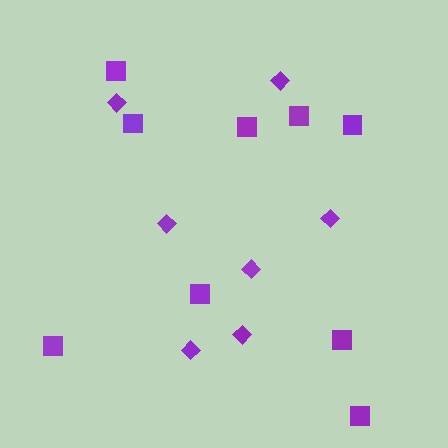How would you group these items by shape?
There are 2 groups: one group of squares (9) and one group of diamonds (7).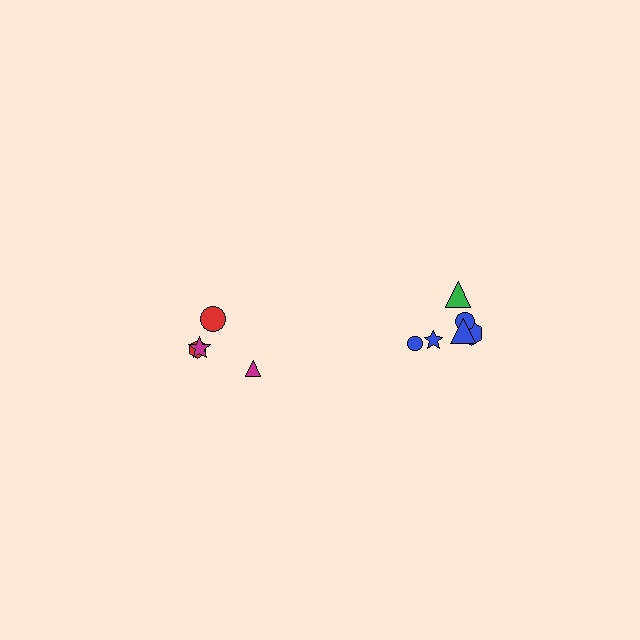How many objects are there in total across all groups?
There are 10 objects.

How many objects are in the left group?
There are 4 objects.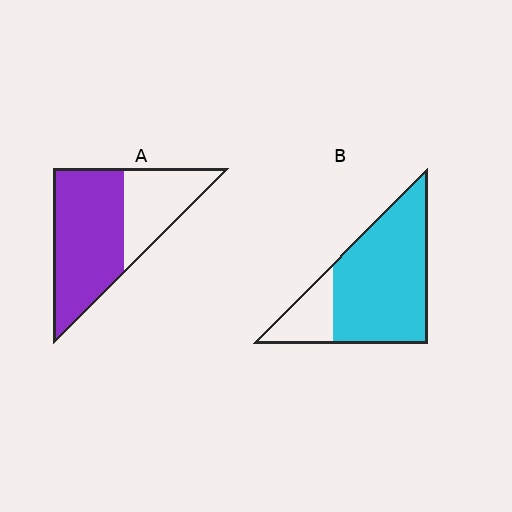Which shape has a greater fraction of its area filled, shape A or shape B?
Shape B.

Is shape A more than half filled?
Yes.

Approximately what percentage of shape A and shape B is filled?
A is approximately 65% and B is approximately 80%.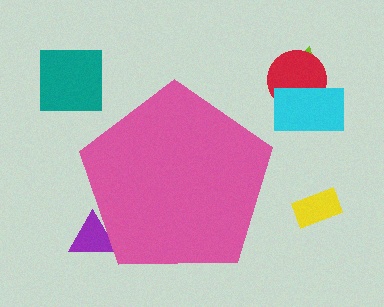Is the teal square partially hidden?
No, the teal square is fully visible.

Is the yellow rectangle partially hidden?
No, the yellow rectangle is fully visible.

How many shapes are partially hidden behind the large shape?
1 shape is partially hidden.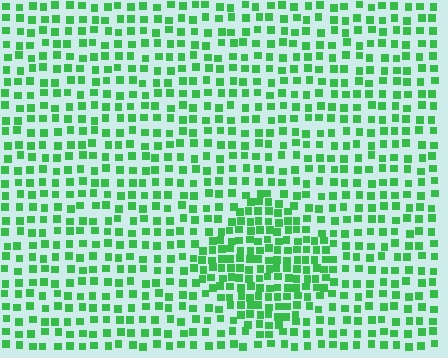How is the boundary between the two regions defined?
The boundary is defined by a change in element density (approximately 1.8x ratio). All elements are the same color, size, and shape.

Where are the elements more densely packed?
The elements are more densely packed inside the diamond boundary.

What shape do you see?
I see a diamond.